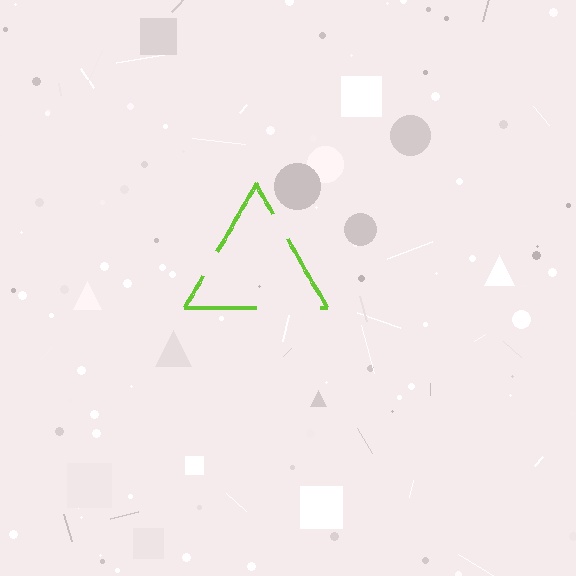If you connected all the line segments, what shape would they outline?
They would outline a triangle.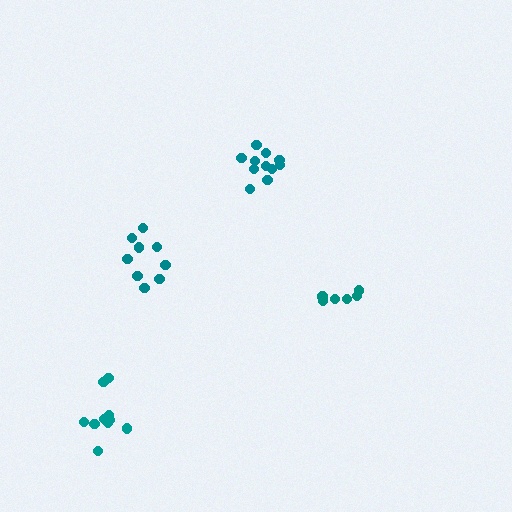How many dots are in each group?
Group 1: 9 dots, Group 2: 11 dots, Group 3: 10 dots, Group 4: 6 dots (36 total).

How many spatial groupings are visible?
There are 4 spatial groupings.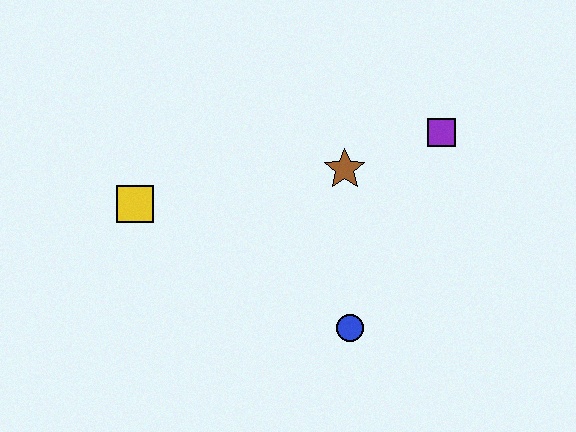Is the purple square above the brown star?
Yes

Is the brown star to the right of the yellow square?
Yes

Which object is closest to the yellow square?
The brown star is closest to the yellow square.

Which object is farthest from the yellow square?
The purple square is farthest from the yellow square.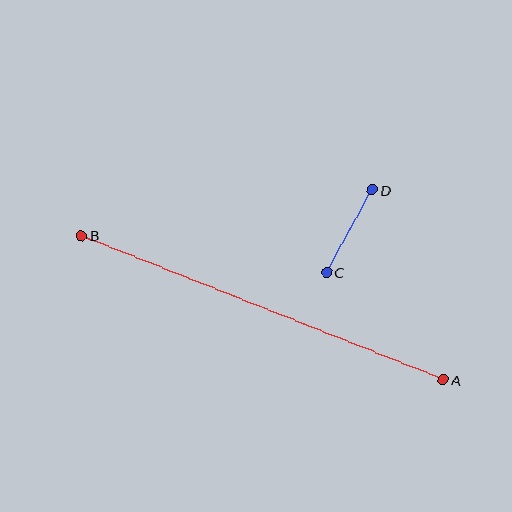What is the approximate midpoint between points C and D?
The midpoint is at approximately (350, 231) pixels.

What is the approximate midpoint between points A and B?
The midpoint is at approximately (262, 308) pixels.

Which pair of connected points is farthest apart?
Points A and B are farthest apart.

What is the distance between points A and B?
The distance is approximately 390 pixels.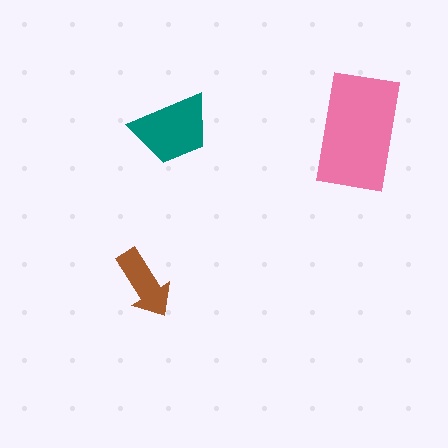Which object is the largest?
The pink rectangle.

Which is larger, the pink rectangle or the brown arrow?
The pink rectangle.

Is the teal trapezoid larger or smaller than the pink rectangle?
Smaller.